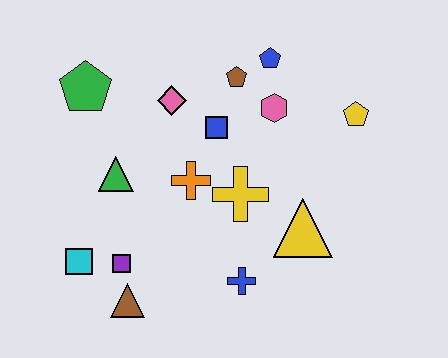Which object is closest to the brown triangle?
The purple square is closest to the brown triangle.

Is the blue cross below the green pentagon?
Yes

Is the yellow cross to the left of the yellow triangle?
Yes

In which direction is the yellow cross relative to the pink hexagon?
The yellow cross is below the pink hexagon.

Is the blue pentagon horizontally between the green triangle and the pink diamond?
No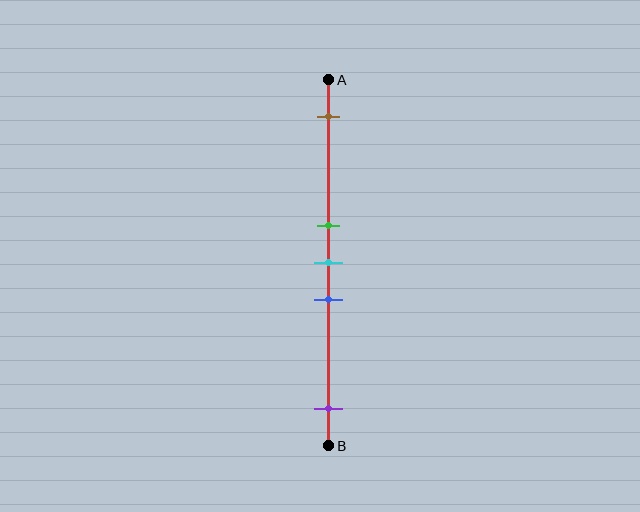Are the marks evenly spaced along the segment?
No, the marks are not evenly spaced.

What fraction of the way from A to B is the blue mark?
The blue mark is approximately 60% (0.6) of the way from A to B.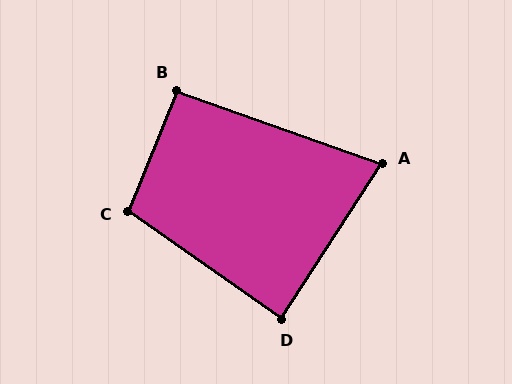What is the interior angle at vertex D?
Approximately 88 degrees (approximately right).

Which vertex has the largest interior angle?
C, at approximately 103 degrees.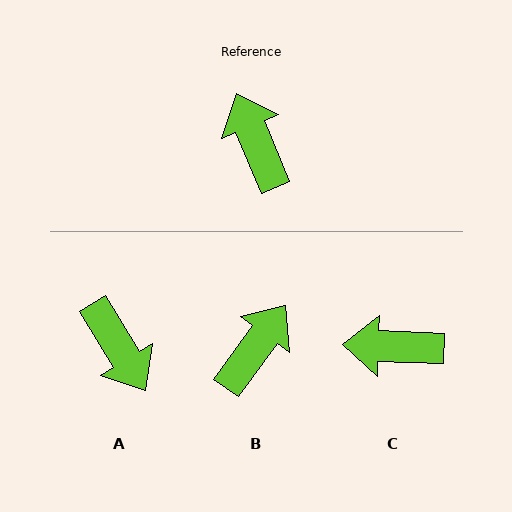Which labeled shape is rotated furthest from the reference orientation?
A, about 172 degrees away.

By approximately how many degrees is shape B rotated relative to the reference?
Approximately 59 degrees clockwise.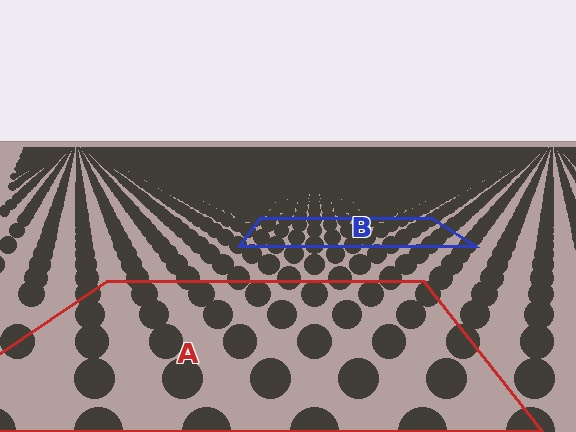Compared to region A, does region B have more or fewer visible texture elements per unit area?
Region B has more texture elements per unit area — they are packed more densely because it is farther away.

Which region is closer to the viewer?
Region A is closer. The texture elements there are larger and more spread out.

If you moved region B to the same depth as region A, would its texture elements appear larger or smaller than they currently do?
They would appear larger. At a closer depth, the same texture elements are projected at a bigger on-screen size.